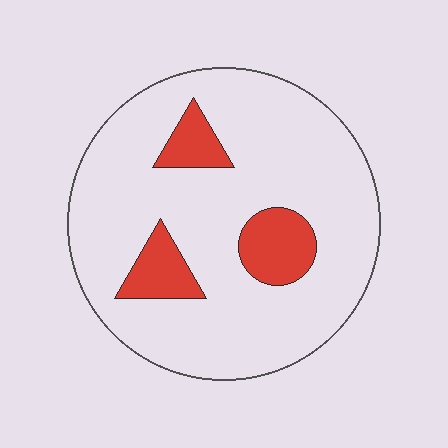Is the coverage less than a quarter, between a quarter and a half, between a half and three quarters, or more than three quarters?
Less than a quarter.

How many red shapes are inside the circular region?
3.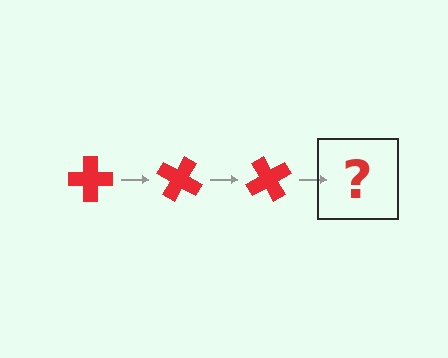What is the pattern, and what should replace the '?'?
The pattern is that the cross rotates 30 degrees each step. The '?' should be a red cross rotated 90 degrees.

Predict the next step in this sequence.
The next step is a red cross rotated 90 degrees.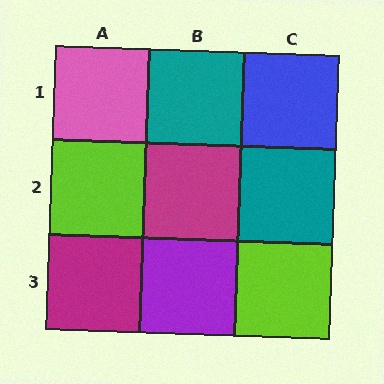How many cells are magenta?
2 cells are magenta.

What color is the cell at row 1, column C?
Blue.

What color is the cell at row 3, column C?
Lime.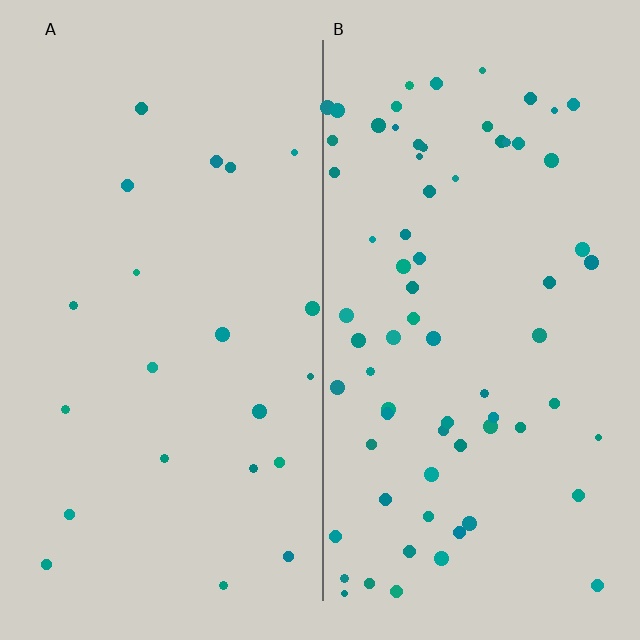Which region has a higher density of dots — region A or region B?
B (the right).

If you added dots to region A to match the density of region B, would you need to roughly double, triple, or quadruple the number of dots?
Approximately triple.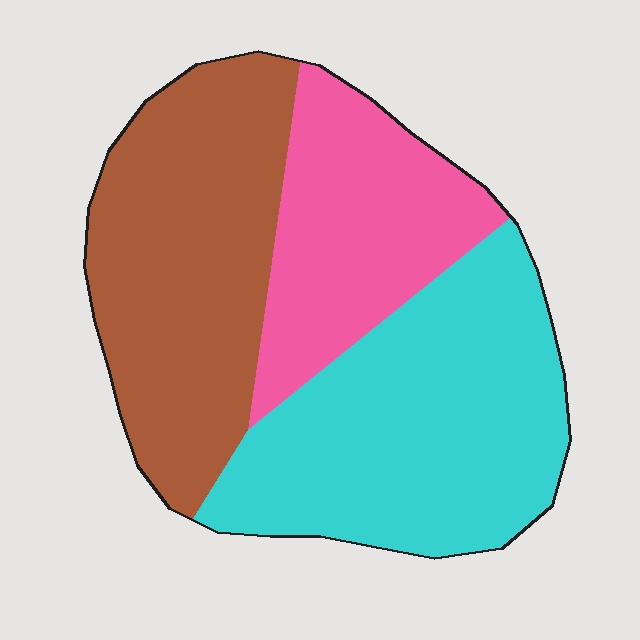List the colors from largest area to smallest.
From largest to smallest: cyan, brown, pink.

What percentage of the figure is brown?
Brown covers about 35% of the figure.